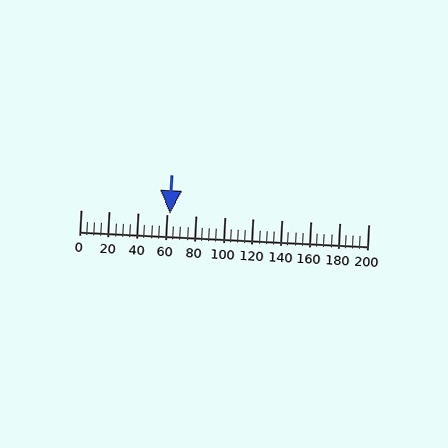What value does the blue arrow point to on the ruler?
The blue arrow points to approximately 62.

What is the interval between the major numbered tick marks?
The major tick marks are spaced 20 units apart.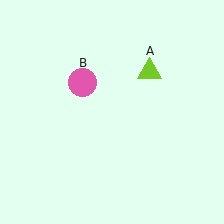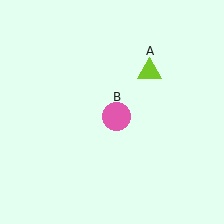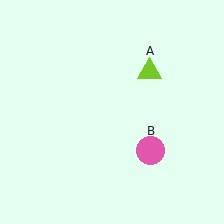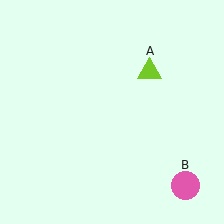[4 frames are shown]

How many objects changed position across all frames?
1 object changed position: pink circle (object B).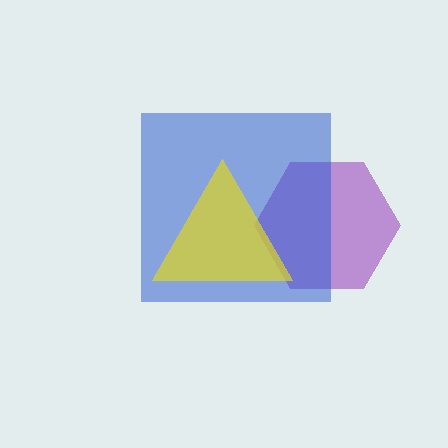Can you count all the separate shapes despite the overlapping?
Yes, there are 3 separate shapes.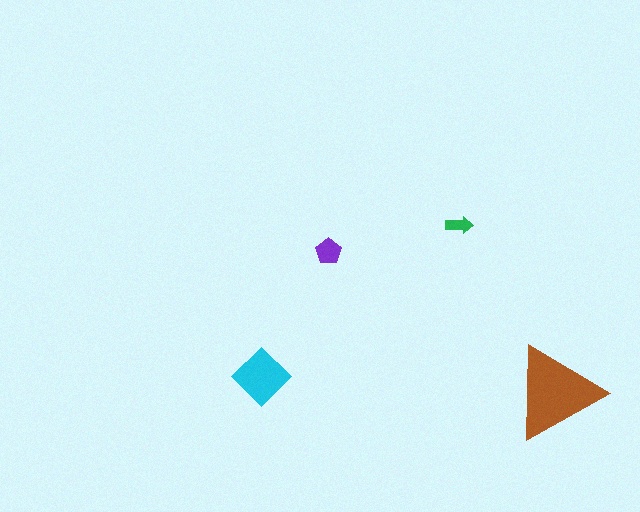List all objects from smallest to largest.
The green arrow, the purple pentagon, the cyan diamond, the brown triangle.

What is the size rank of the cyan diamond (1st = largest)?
2nd.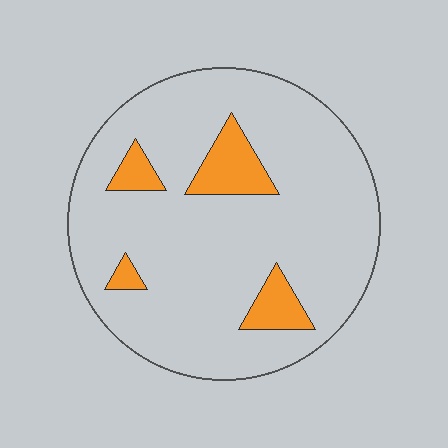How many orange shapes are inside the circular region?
4.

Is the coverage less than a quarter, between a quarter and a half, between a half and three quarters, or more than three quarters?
Less than a quarter.